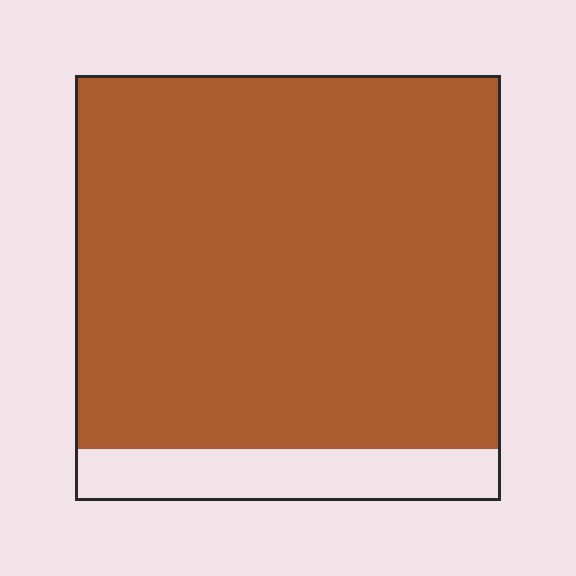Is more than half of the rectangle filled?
Yes.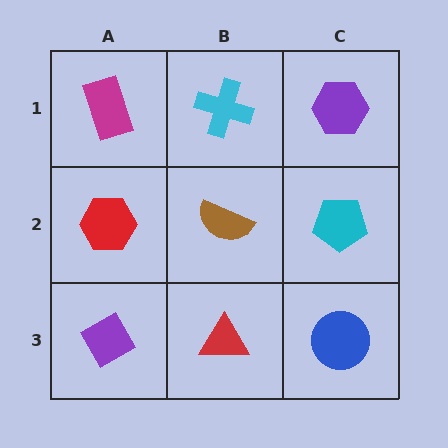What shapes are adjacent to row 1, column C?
A cyan pentagon (row 2, column C), a cyan cross (row 1, column B).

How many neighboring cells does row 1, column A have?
2.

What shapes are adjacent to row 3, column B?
A brown semicircle (row 2, column B), a purple diamond (row 3, column A), a blue circle (row 3, column C).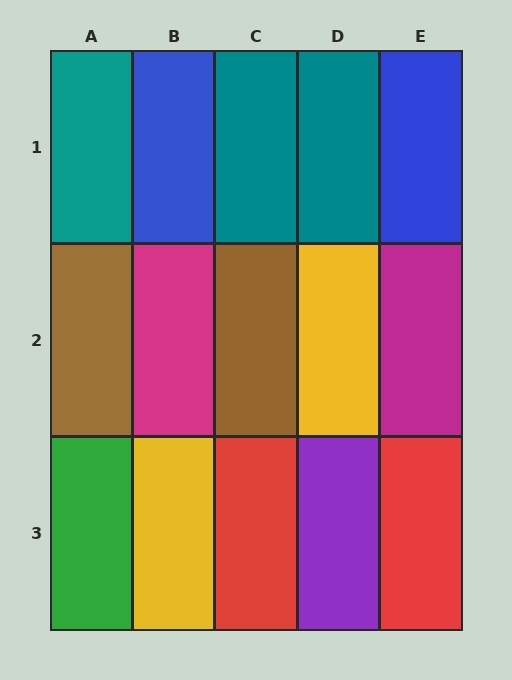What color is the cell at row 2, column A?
Brown.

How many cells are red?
2 cells are red.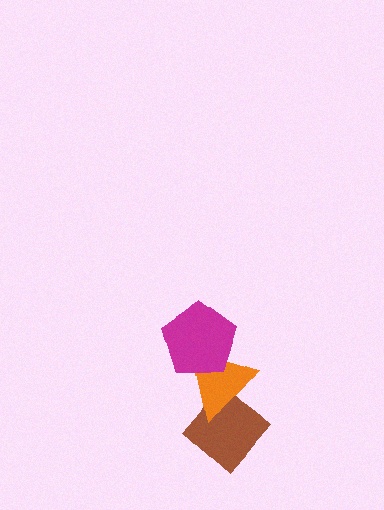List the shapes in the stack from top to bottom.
From top to bottom: the magenta pentagon, the orange triangle, the brown diamond.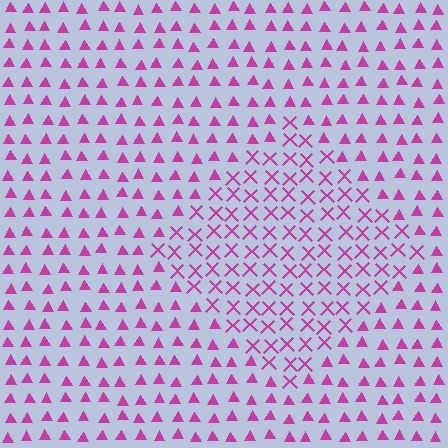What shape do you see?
I see a diamond.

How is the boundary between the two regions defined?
The boundary is defined by a change in element shape: X marks inside vs. triangles outside. All elements share the same color and spacing.